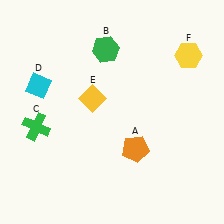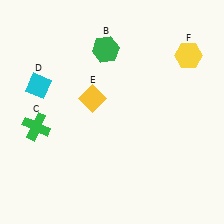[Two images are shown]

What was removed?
The orange pentagon (A) was removed in Image 2.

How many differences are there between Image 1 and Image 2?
There is 1 difference between the two images.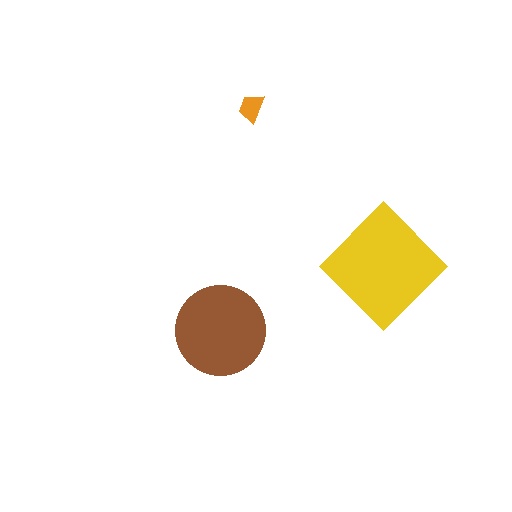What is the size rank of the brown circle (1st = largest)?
2nd.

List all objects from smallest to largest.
The orange trapezoid, the brown circle, the yellow diamond.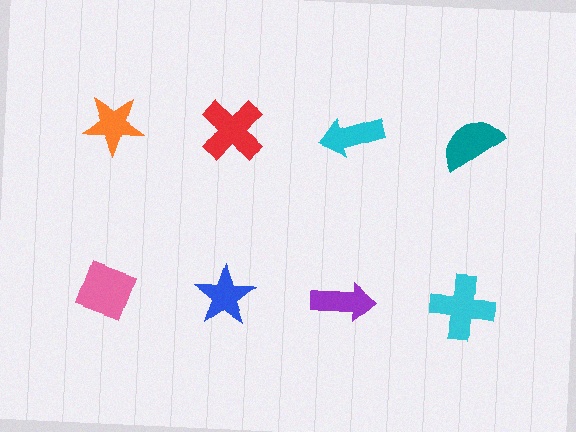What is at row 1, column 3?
A cyan arrow.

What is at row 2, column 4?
A cyan cross.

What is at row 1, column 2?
A red cross.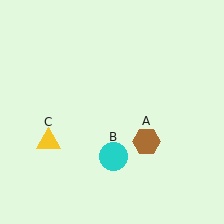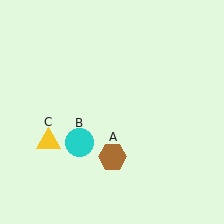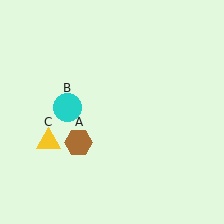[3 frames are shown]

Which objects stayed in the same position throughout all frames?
Yellow triangle (object C) remained stationary.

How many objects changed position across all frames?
2 objects changed position: brown hexagon (object A), cyan circle (object B).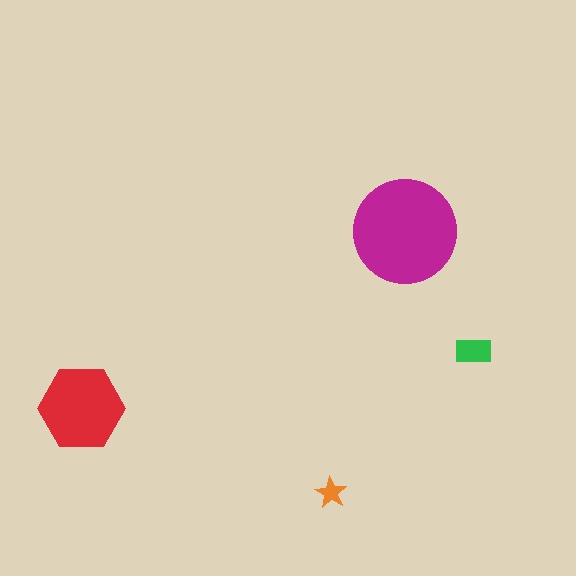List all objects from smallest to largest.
The orange star, the green rectangle, the red hexagon, the magenta circle.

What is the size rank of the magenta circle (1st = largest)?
1st.